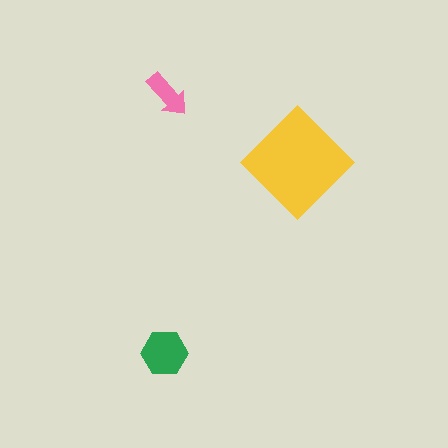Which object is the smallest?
The pink arrow.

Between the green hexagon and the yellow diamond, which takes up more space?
The yellow diamond.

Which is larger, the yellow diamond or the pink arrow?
The yellow diamond.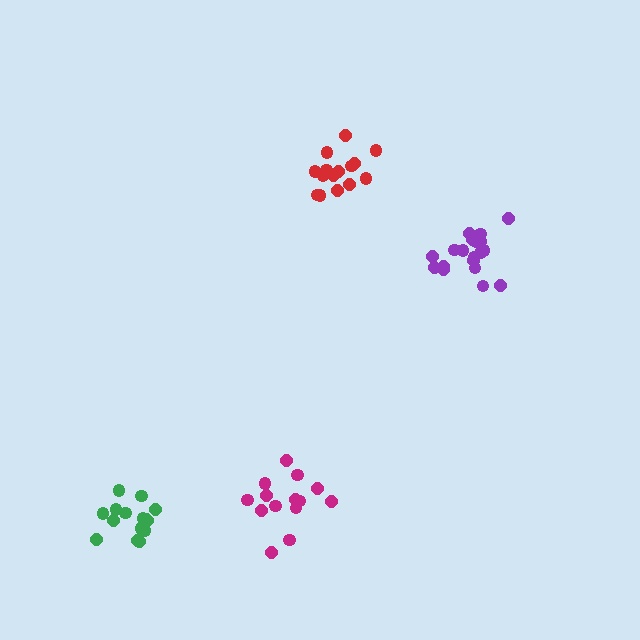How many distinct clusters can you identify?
There are 4 distinct clusters.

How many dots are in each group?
Group 1: 19 dots, Group 2: 15 dots, Group 3: 14 dots, Group 4: 16 dots (64 total).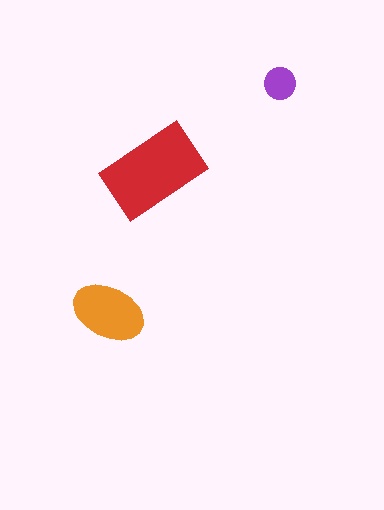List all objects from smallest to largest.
The purple circle, the orange ellipse, the red rectangle.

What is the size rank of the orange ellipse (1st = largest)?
2nd.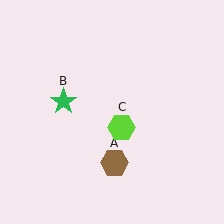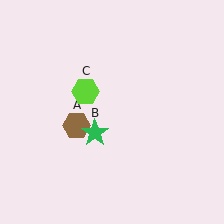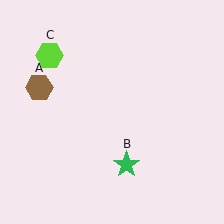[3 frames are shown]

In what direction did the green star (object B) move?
The green star (object B) moved down and to the right.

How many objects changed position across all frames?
3 objects changed position: brown hexagon (object A), green star (object B), lime hexagon (object C).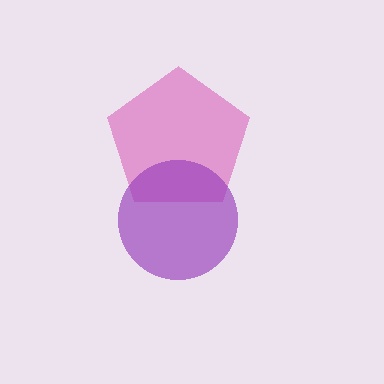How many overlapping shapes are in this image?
There are 2 overlapping shapes in the image.